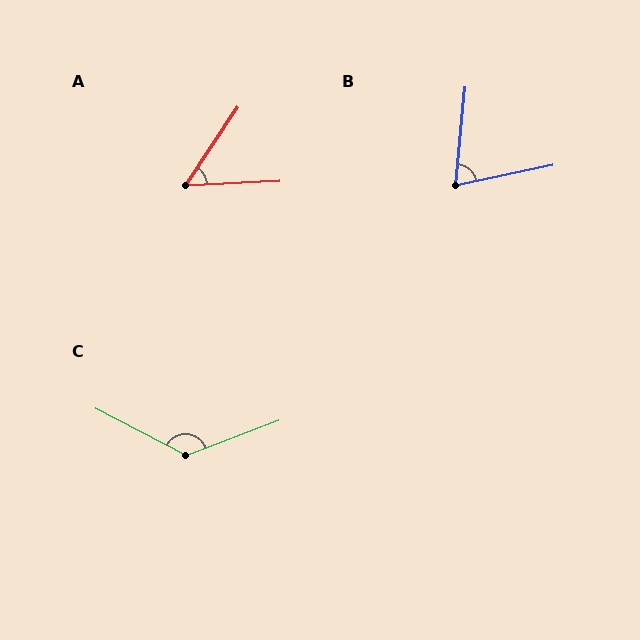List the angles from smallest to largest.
A (53°), B (73°), C (132°).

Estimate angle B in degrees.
Approximately 73 degrees.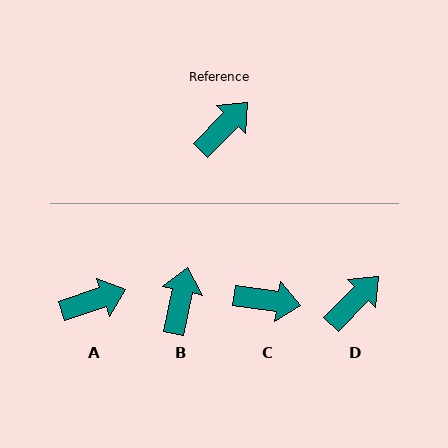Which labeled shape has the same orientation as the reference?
D.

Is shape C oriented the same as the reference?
No, it is off by about 53 degrees.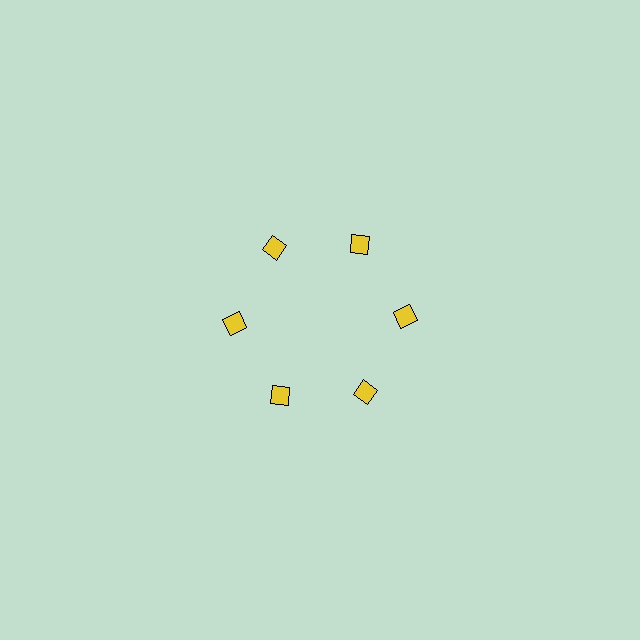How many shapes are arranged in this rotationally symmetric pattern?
There are 6 shapes, arranged in 6 groups of 1.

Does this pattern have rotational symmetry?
Yes, this pattern has 6-fold rotational symmetry. It looks the same after rotating 60 degrees around the center.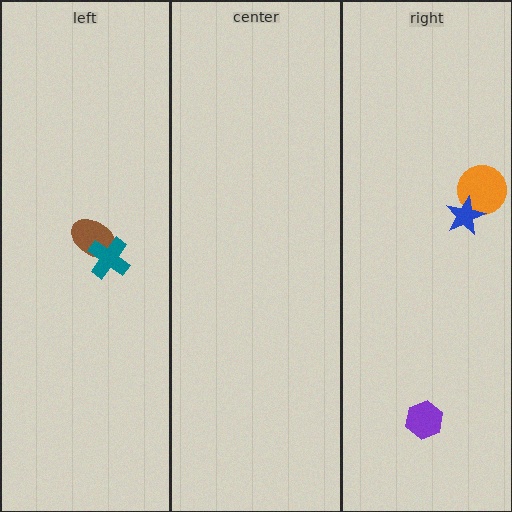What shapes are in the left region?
The brown ellipse, the teal cross.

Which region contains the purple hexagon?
The right region.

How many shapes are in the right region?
3.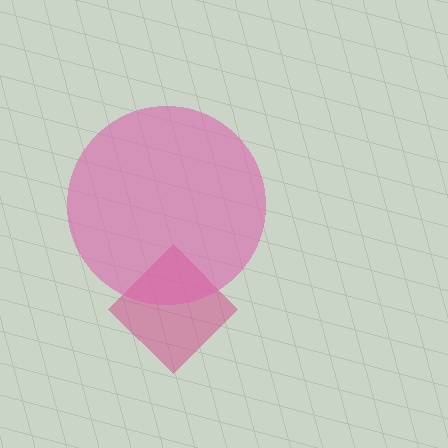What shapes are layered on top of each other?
The layered shapes are: a magenta diamond, a pink circle.